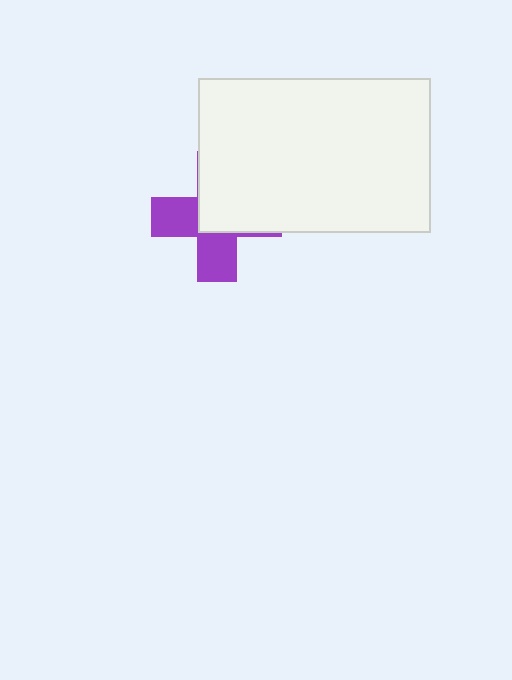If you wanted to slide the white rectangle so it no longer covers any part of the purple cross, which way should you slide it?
Slide it toward the upper-right — that is the most direct way to separate the two shapes.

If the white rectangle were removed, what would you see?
You would see the complete purple cross.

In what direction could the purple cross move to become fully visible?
The purple cross could move toward the lower-left. That would shift it out from behind the white rectangle entirely.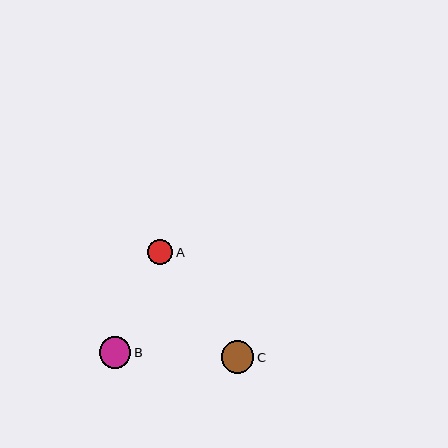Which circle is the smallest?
Circle A is the smallest with a size of approximately 26 pixels.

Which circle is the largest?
Circle C is the largest with a size of approximately 32 pixels.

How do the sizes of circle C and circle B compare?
Circle C and circle B are approximately the same size.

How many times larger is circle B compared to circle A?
Circle B is approximately 1.2 times the size of circle A.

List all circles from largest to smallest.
From largest to smallest: C, B, A.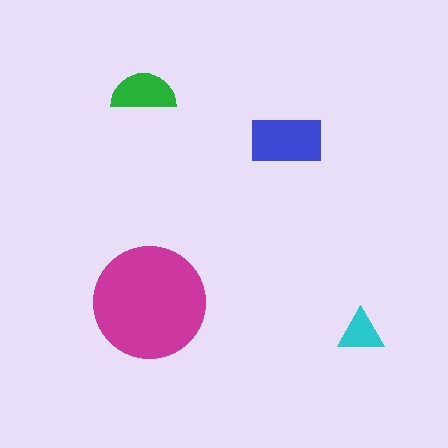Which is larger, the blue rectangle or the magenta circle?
The magenta circle.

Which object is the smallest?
The cyan triangle.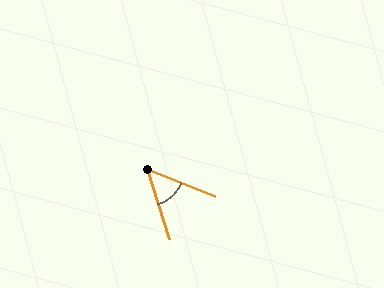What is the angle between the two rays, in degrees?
Approximately 51 degrees.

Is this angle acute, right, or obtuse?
It is acute.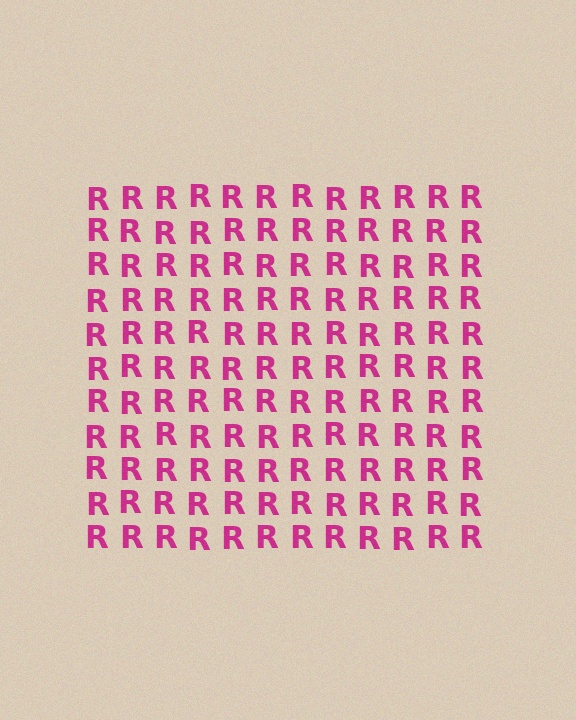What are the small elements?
The small elements are letter R's.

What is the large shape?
The large shape is a square.